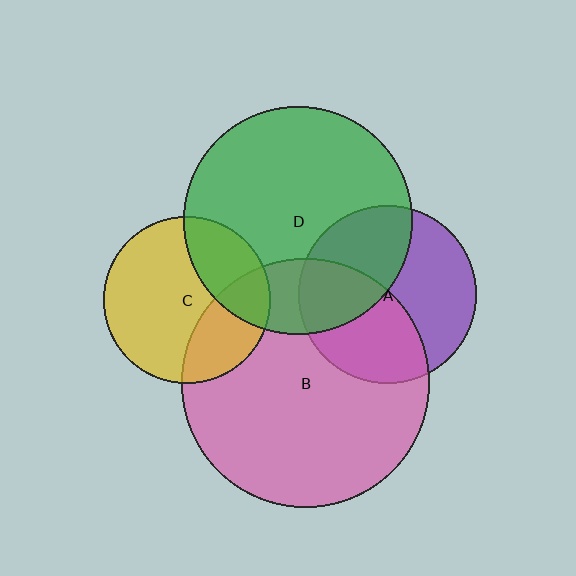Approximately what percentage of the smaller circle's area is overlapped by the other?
Approximately 25%.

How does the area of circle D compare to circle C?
Approximately 1.9 times.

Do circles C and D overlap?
Yes.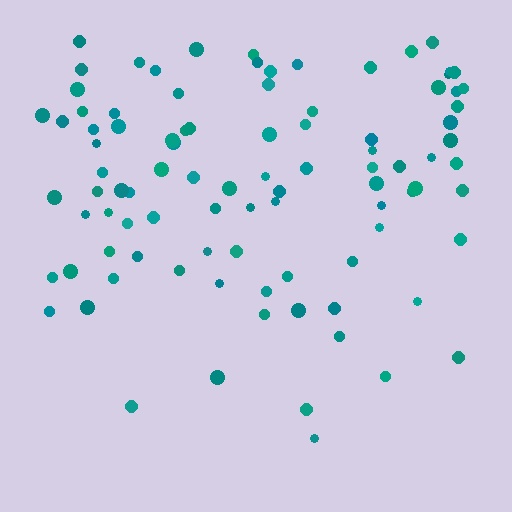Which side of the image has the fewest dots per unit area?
The bottom.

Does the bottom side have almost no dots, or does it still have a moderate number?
Still a moderate number, just noticeably fewer than the top.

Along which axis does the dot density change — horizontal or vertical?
Vertical.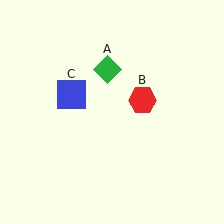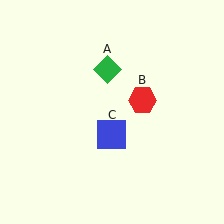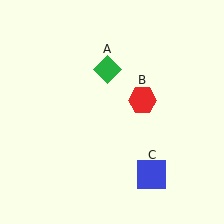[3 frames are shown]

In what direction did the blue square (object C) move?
The blue square (object C) moved down and to the right.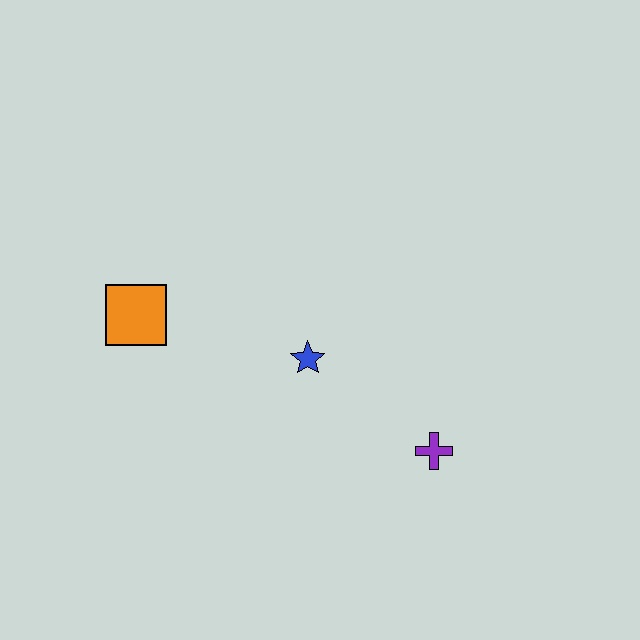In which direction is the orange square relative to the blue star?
The orange square is to the left of the blue star.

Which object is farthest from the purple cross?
The orange square is farthest from the purple cross.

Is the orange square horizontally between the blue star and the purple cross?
No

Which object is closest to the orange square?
The blue star is closest to the orange square.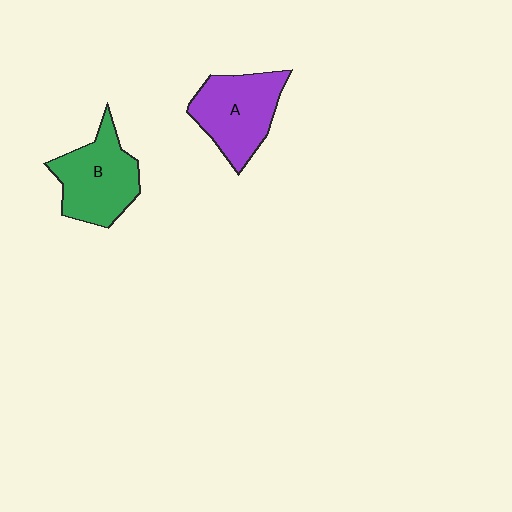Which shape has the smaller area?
Shape A (purple).